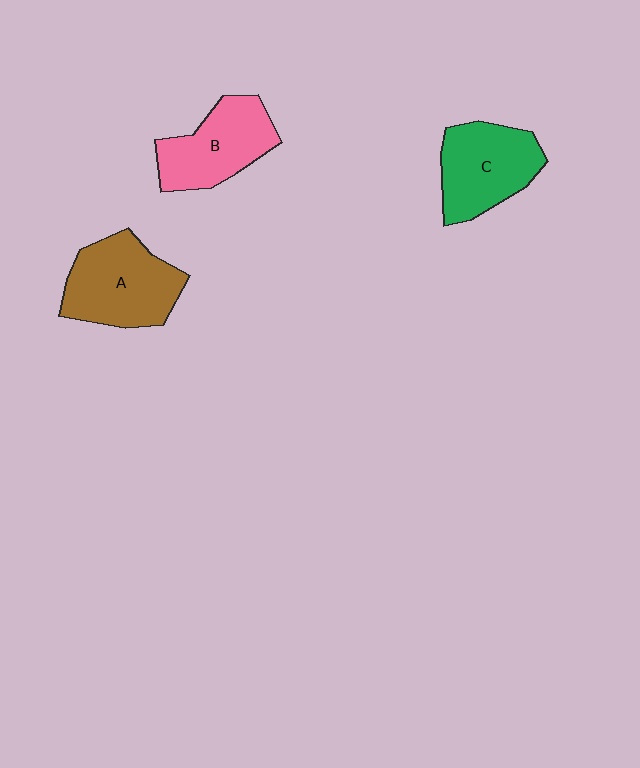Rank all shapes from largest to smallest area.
From largest to smallest: A (brown), C (green), B (pink).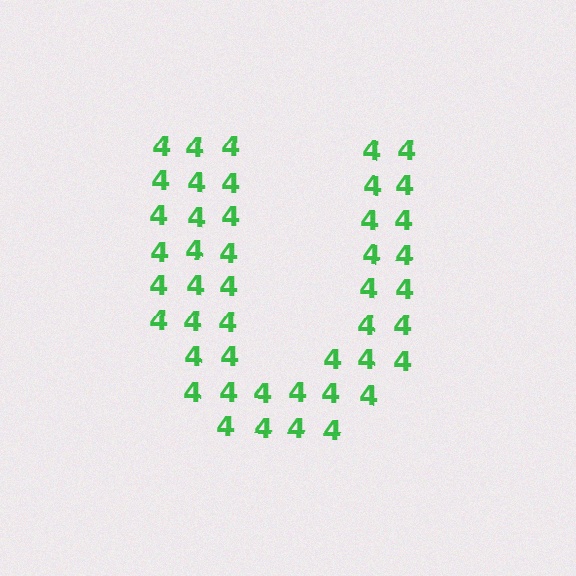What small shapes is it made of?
It is made of small digit 4's.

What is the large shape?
The large shape is the letter U.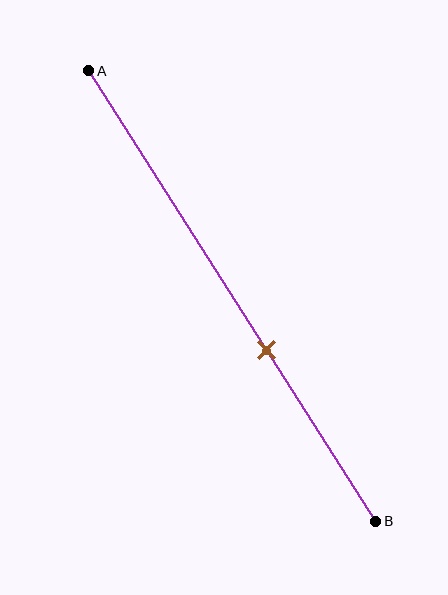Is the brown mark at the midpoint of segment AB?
No, the mark is at about 60% from A, not at the 50% midpoint.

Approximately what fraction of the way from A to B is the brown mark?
The brown mark is approximately 60% of the way from A to B.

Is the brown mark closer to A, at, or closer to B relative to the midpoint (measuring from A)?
The brown mark is closer to point B than the midpoint of segment AB.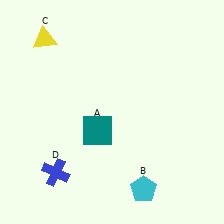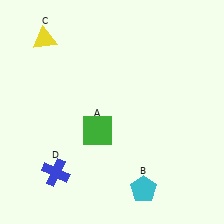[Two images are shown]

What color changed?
The square (A) changed from teal in Image 1 to green in Image 2.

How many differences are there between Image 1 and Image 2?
There is 1 difference between the two images.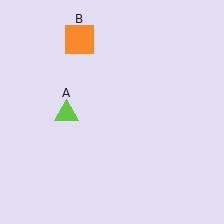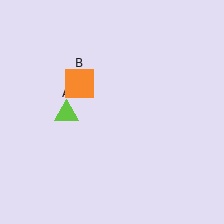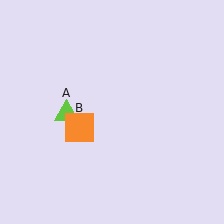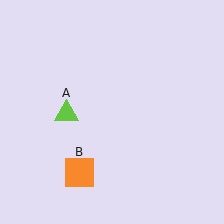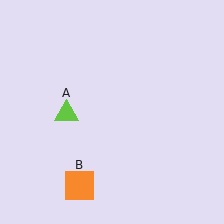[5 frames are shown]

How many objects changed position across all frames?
1 object changed position: orange square (object B).